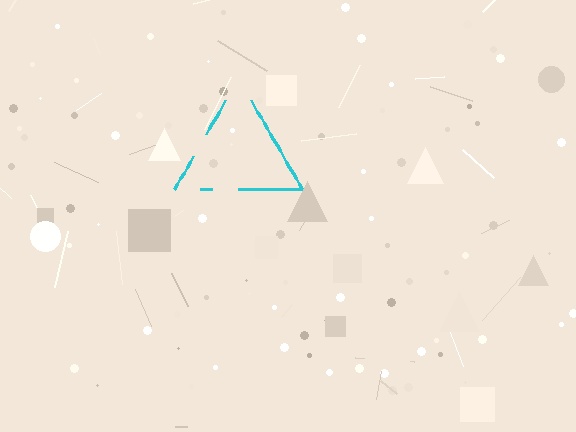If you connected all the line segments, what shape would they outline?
They would outline a triangle.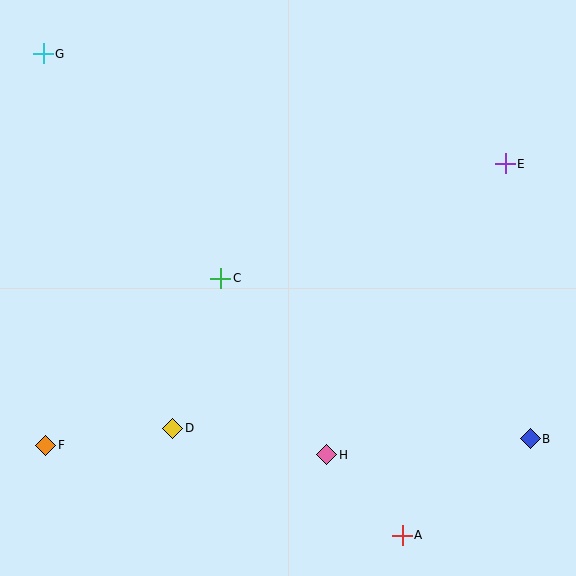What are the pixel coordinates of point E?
Point E is at (505, 164).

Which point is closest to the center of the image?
Point C at (221, 278) is closest to the center.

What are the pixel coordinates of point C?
Point C is at (221, 278).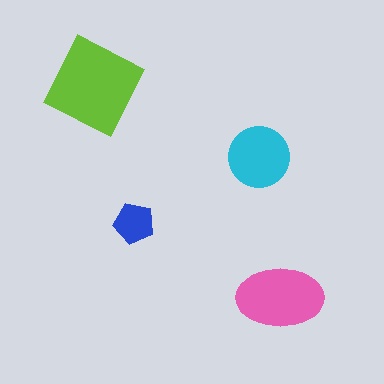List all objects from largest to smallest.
The lime square, the pink ellipse, the cyan circle, the blue pentagon.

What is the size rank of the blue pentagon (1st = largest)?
4th.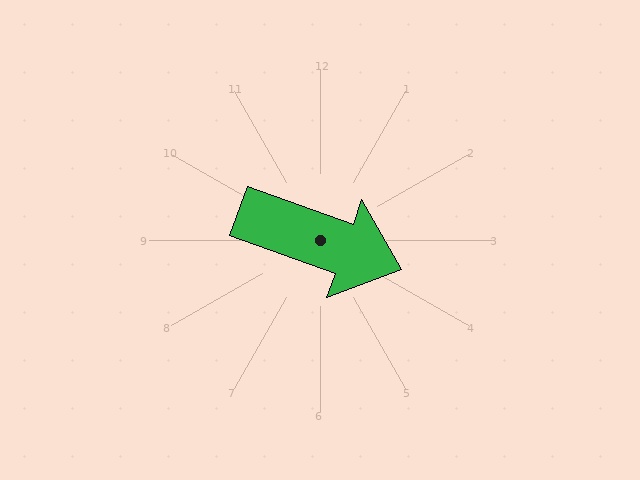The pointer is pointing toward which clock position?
Roughly 4 o'clock.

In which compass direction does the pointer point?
East.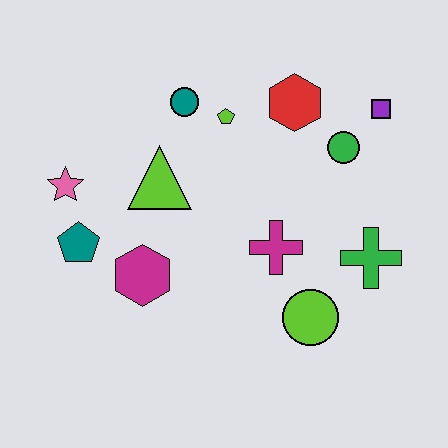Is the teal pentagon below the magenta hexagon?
No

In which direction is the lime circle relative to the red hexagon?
The lime circle is below the red hexagon.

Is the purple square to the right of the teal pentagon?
Yes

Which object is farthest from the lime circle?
The pink star is farthest from the lime circle.